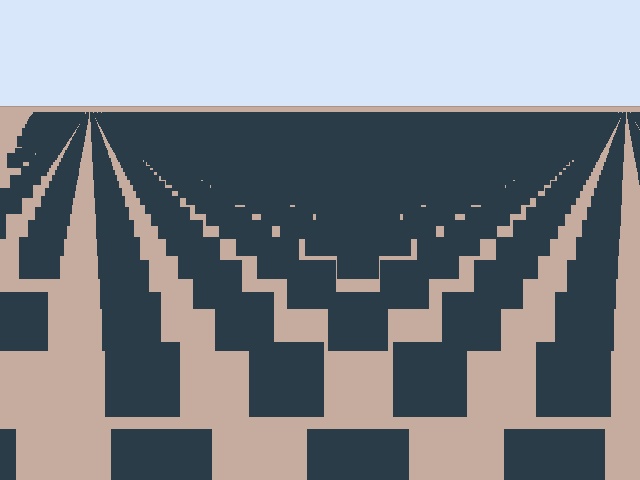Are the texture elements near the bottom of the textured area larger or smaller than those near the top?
Larger. Near the bottom, elements are closer to the viewer and appear at a bigger on-screen size.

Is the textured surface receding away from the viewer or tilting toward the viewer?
The surface is receding away from the viewer. Texture elements get smaller and denser toward the top.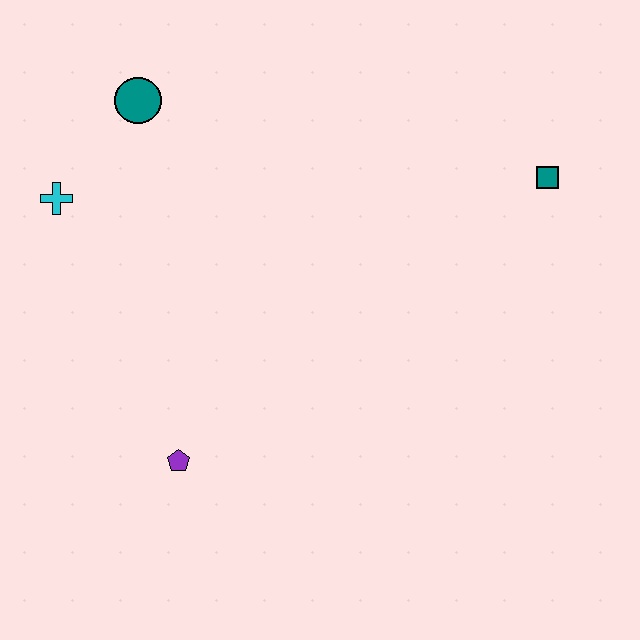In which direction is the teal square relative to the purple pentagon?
The teal square is to the right of the purple pentagon.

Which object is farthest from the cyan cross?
The teal square is farthest from the cyan cross.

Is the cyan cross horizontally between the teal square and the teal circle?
No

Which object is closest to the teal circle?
The cyan cross is closest to the teal circle.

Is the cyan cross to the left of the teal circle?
Yes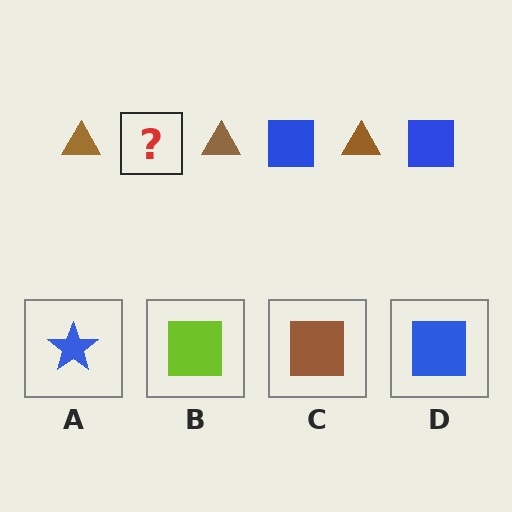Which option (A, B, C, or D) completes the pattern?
D.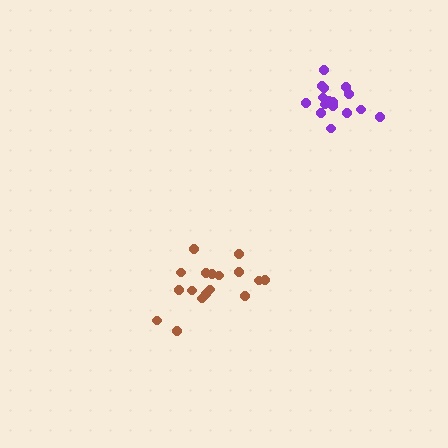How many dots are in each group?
Group 1: 16 dots, Group 2: 18 dots (34 total).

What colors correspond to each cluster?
The clusters are colored: purple, brown.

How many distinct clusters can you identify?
There are 2 distinct clusters.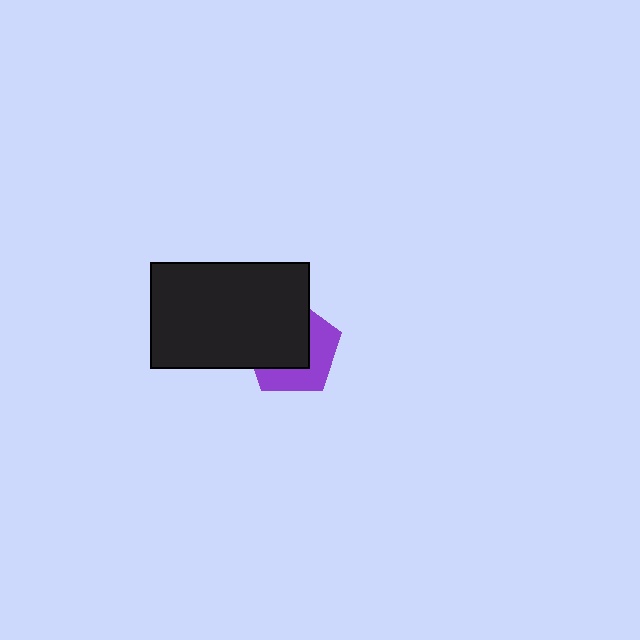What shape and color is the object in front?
The object in front is a black rectangle.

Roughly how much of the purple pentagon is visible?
A small part of it is visible (roughly 44%).